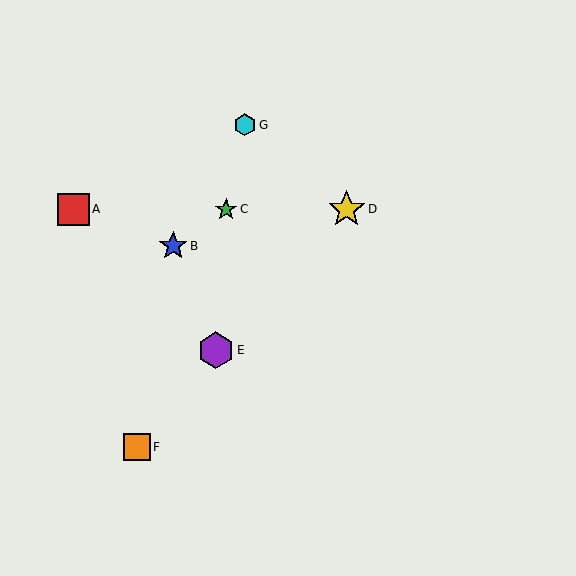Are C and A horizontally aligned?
Yes, both are at y≈209.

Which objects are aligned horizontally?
Objects A, C, D are aligned horizontally.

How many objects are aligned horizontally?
3 objects (A, C, D) are aligned horizontally.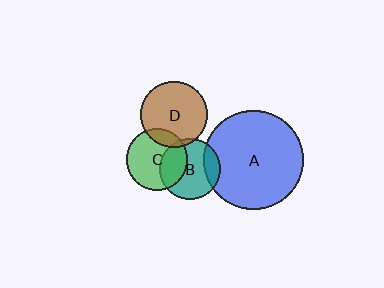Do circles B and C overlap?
Yes.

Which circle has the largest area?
Circle A (blue).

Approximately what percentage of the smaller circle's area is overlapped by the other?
Approximately 35%.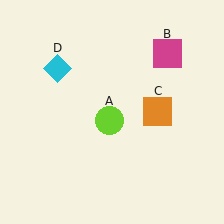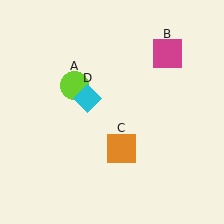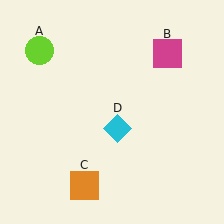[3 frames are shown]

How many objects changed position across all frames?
3 objects changed position: lime circle (object A), orange square (object C), cyan diamond (object D).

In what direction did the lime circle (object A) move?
The lime circle (object A) moved up and to the left.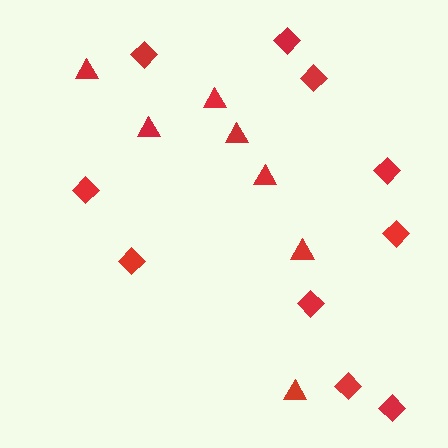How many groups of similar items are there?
There are 2 groups: one group of triangles (7) and one group of diamonds (10).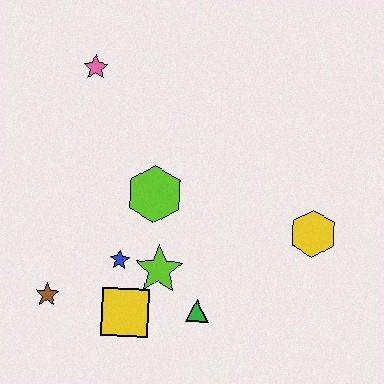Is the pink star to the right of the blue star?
No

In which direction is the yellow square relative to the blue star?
The yellow square is below the blue star.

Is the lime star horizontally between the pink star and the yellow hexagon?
Yes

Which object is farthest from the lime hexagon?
The yellow hexagon is farthest from the lime hexagon.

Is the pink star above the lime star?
Yes